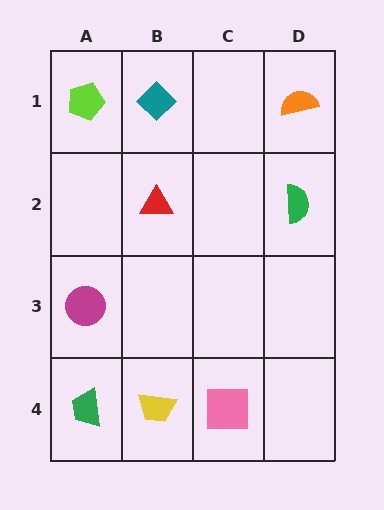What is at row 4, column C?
A pink square.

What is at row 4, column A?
A green trapezoid.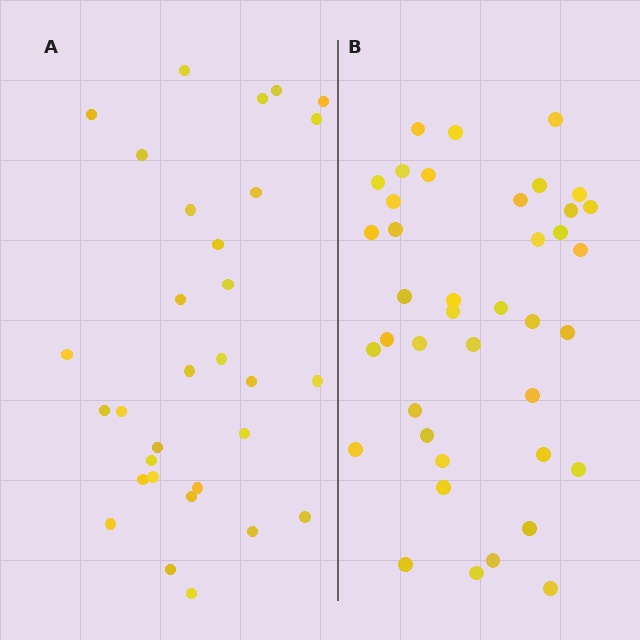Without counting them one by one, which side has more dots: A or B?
Region B (the right region) has more dots.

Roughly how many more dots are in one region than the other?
Region B has roughly 8 or so more dots than region A.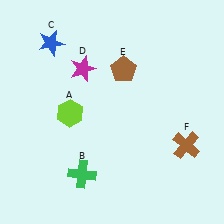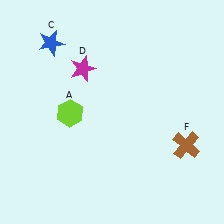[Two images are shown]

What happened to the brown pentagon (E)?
The brown pentagon (E) was removed in Image 2. It was in the top-right area of Image 1.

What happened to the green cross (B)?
The green cross (B) was removed in Image 2. It was in the bottom-left area of Image 1.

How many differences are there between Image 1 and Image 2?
There are 2 differences between the two images.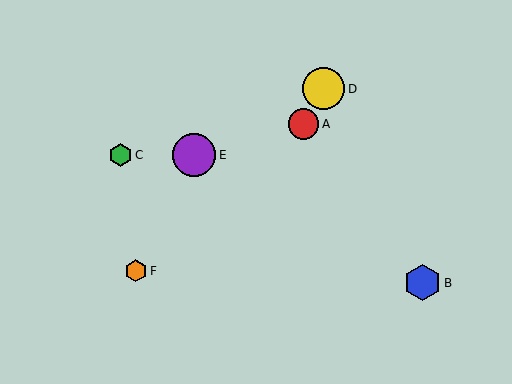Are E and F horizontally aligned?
No, E is at y≈155 and F is at y≈271.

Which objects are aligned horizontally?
Objects C, E are aligned horizontally.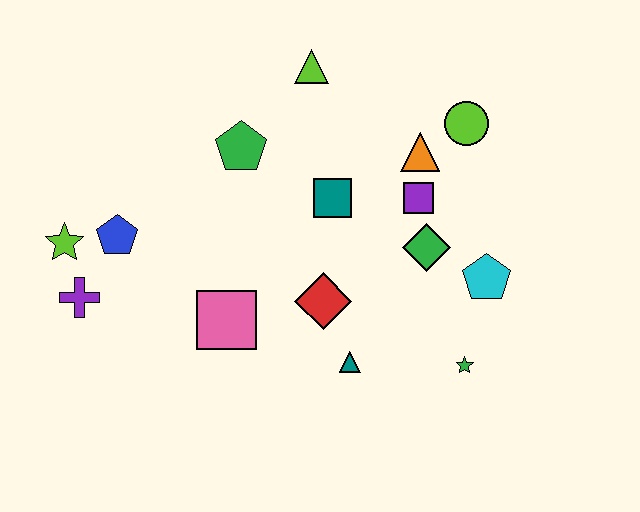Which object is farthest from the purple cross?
The lime circle is farthest from the purple cross.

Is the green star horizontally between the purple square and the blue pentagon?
No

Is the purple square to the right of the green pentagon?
Yes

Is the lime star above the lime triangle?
No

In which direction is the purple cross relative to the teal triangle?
The purple cross is to the left of the teal triangle.